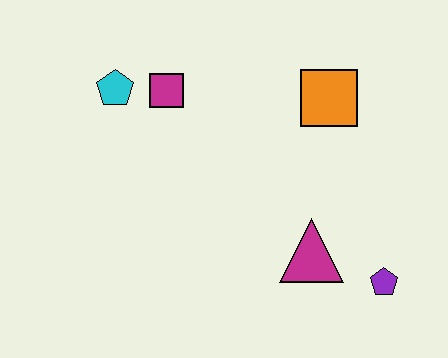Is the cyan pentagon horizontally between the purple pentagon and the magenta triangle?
No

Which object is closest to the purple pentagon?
The magenta triangle is closest to the purple pentagon.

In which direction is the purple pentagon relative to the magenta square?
The purple pentagon is to the right of the magenta square.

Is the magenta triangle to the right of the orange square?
No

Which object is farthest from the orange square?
The cyan pentagon is farthest from the orange square.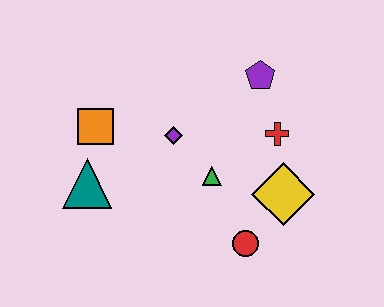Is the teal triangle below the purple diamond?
Yes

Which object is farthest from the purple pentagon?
The teal triangle is farthest from the purple pentagon.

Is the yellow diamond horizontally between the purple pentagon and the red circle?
No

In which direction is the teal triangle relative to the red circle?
The teal triangle is to the left of the red circle.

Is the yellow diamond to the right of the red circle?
Yes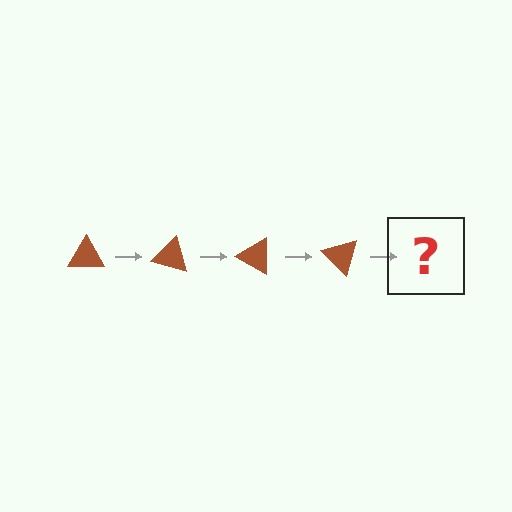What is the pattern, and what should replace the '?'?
The pattern is that the triangle rotates 15 degrees each step. The '?' should be a brown triangle rotated 60 degrees.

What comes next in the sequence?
The next element should be a brown triangle rotated 60 degrees.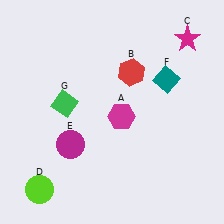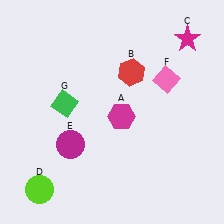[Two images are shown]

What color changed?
The diamond (F) changed from teal in Image 1 to pink in Image 2.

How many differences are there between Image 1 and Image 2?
There is 1 difference between the two images.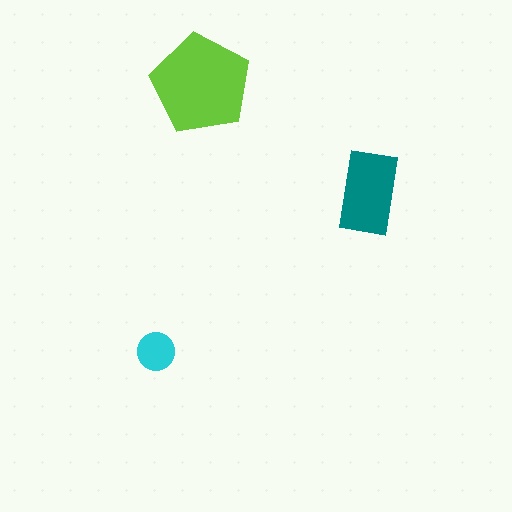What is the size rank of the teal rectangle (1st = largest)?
2nd.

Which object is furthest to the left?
The cyan circle is leftmost.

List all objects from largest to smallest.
The lime pentagon, the teal rectangle, the cyan circle.